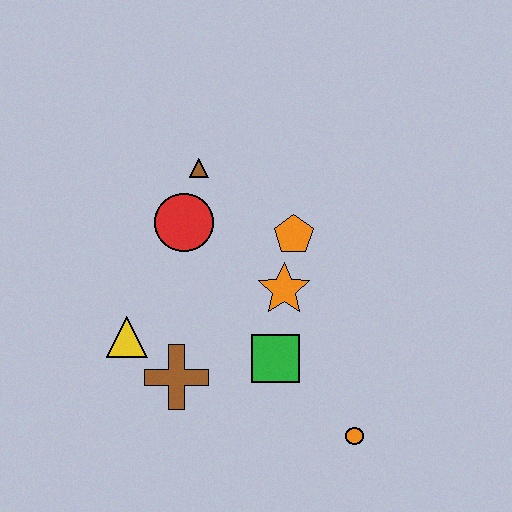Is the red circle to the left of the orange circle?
Yes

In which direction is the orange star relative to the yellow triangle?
The orange star is to the right of the yellow triangle.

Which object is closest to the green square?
The orange star is closest to the green square.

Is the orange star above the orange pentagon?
No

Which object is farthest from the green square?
The brown triangle is farthest from the green square.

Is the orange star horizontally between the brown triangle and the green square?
No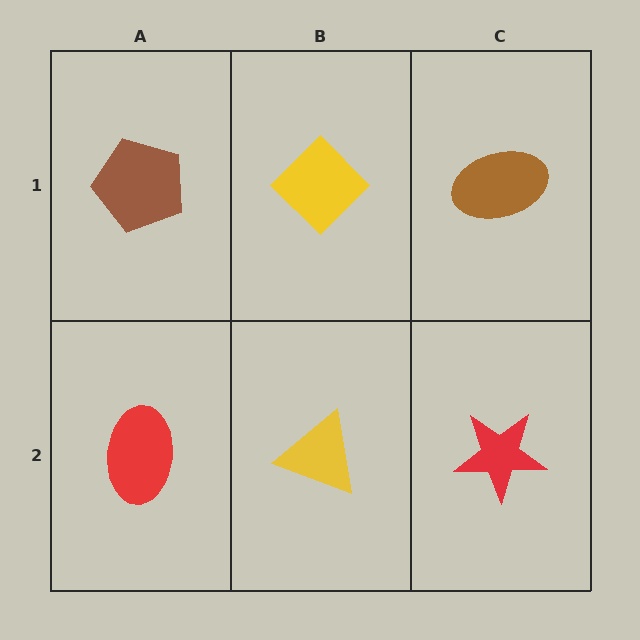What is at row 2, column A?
A red ellipse.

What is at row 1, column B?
A yellow diamond.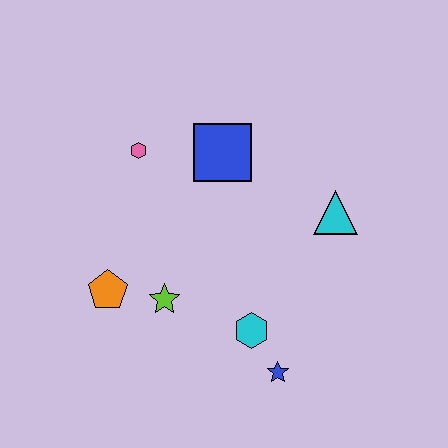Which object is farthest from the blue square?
The blue star is farthest from the blue square.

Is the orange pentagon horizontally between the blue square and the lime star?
No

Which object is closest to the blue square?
The pink hexagon is closest to the blue square.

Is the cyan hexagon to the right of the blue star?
No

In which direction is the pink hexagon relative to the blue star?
The pink hexagon is above the blue star.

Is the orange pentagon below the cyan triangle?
Yes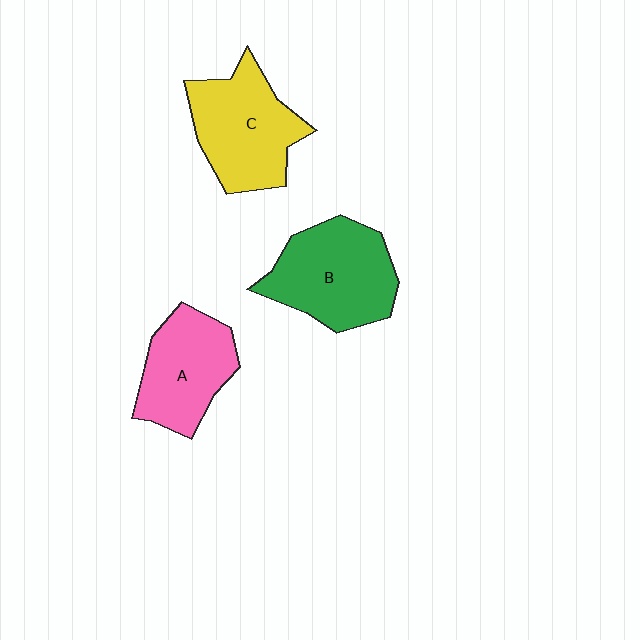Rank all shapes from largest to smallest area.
From largest to smallest: B (green), C (yellow), A (pink).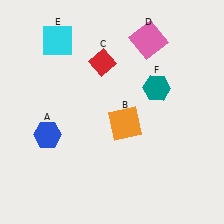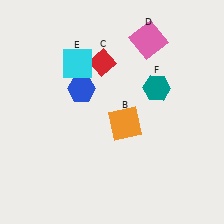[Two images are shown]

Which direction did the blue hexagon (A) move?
The blue hexagon (A) moved up.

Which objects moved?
The objects that moved are: the blue hexagon (A), the cyan square (E).